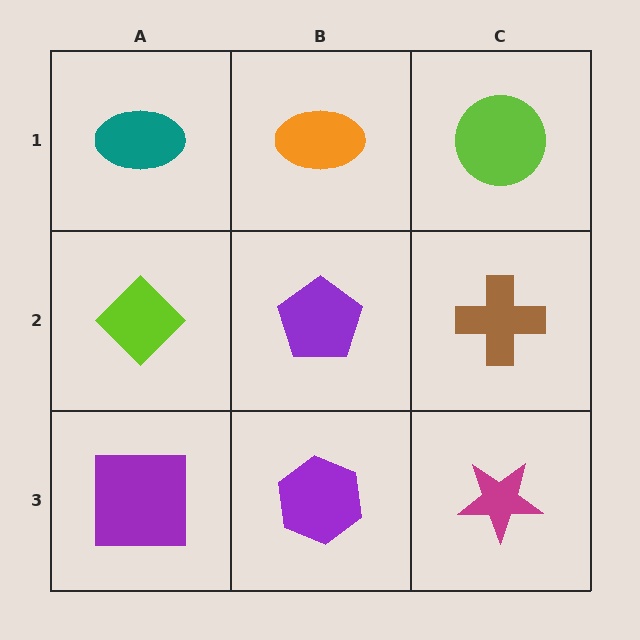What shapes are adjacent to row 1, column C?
A brown cross (row 2, column C), an orange ellipse (row 1, column B).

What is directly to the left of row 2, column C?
A purple pentagon.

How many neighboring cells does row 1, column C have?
2.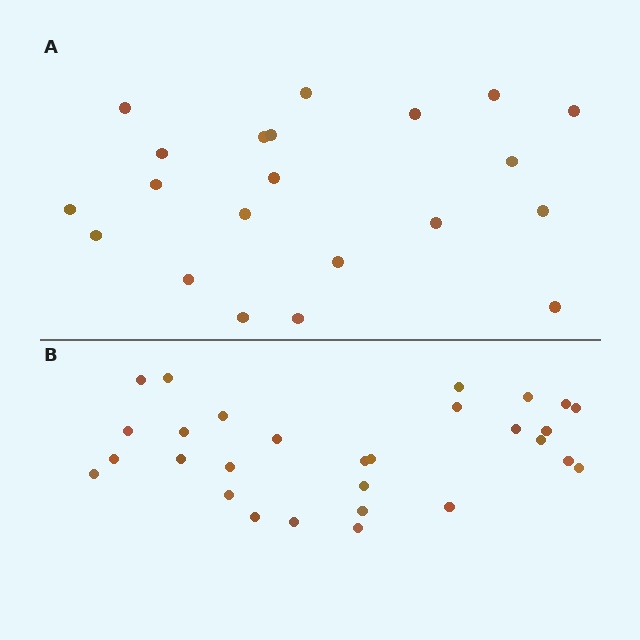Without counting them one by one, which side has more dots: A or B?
Region B (the bottom region) has more dots.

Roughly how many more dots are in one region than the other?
Region B has roughly 8 or so more dots than region A.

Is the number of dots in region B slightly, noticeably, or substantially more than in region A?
Region B has noticeably more, but not dramatically so. The ratio is roughly 1.4 to 1.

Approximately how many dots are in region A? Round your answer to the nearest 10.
About 20 dots. (The exact count is 21, which rounds to 20.)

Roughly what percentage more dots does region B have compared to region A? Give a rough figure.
About 40% more.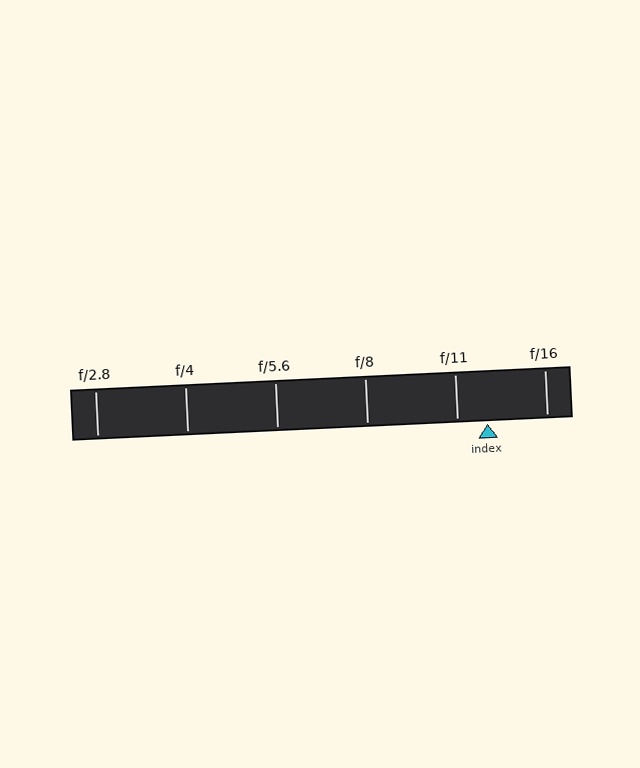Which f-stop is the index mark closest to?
The index mark is closest to f/11.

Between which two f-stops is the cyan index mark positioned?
The index mark is between f/11 and f/16.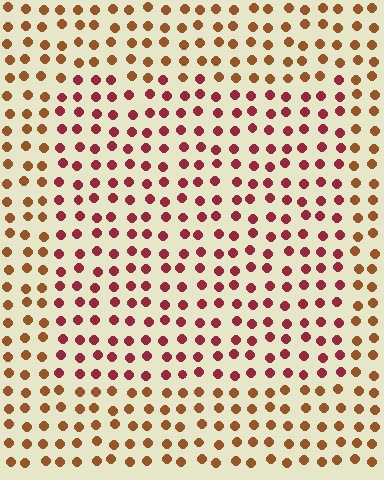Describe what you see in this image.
The image is filled with small brown elements in a uniform arrangement. A rectangle-shaped region is visible where the elements are tinted to a slightly different hue, forming a subtle color boundary.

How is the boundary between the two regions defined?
The boundary is defined purely by a slight shift in hue (about 37 degrees). Spacing, size, and orientation are identical on both sides.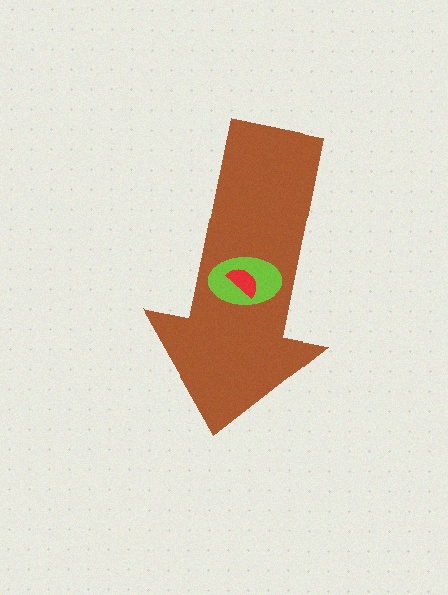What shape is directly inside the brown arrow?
The lime ellipse.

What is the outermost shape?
The brown arrow.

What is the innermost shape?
The red semicircle.